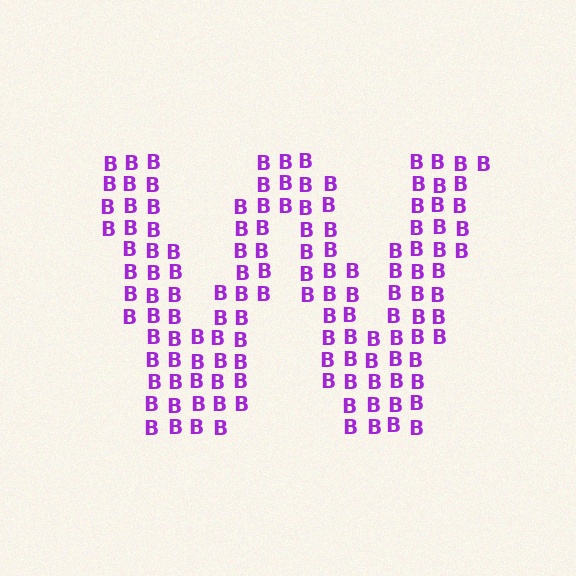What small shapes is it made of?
It is made of small letter B's.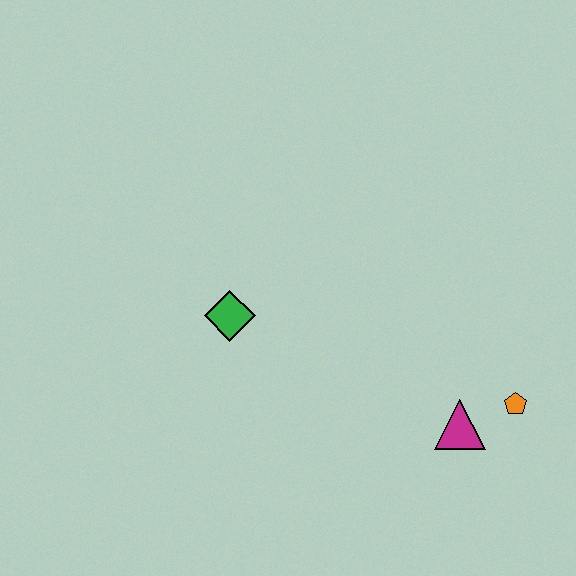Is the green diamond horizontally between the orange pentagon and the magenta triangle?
No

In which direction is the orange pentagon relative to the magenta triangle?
The orange pentagon is to the right of the magenta triangle.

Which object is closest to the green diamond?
The magenta triangle is closest to the green diamond.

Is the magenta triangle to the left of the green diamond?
No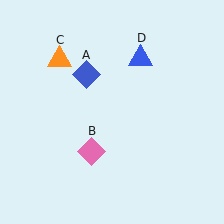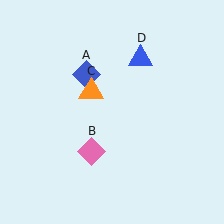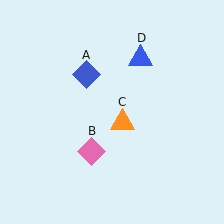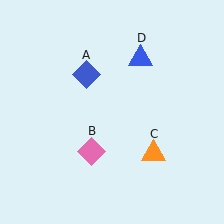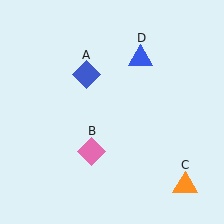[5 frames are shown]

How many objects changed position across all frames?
1 object changed position: orange triangle (object C).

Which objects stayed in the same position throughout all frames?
Blue diamond (object A) and pink diamond (object B) and blue triangle (object D) remained stationary.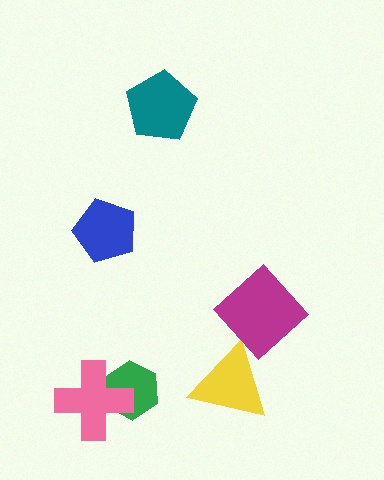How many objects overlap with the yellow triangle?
0 objects overlap with the yellow triangle.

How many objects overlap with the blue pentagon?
0 objects overlap with the blue pentagon.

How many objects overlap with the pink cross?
1 object overlaps with the pink cross.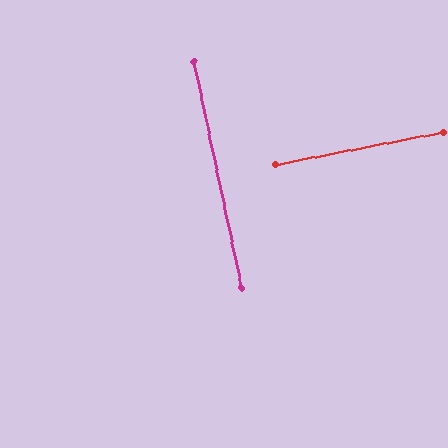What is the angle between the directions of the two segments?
Approximately 89 degrees.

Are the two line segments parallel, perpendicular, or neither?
Perpendicular — they meet at approximately 89°.